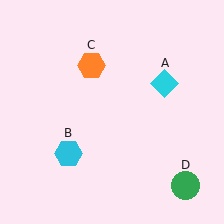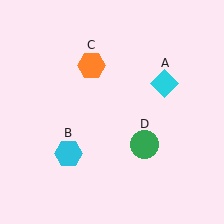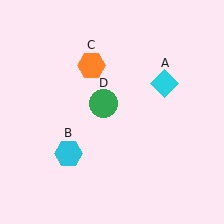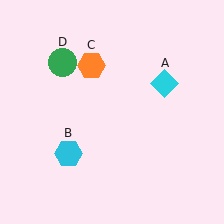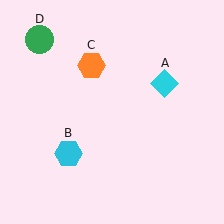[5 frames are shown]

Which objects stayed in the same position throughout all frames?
Cyan diamond (object A) and cyan hexagon (object B) and orange hexagon (object C) remained stationary.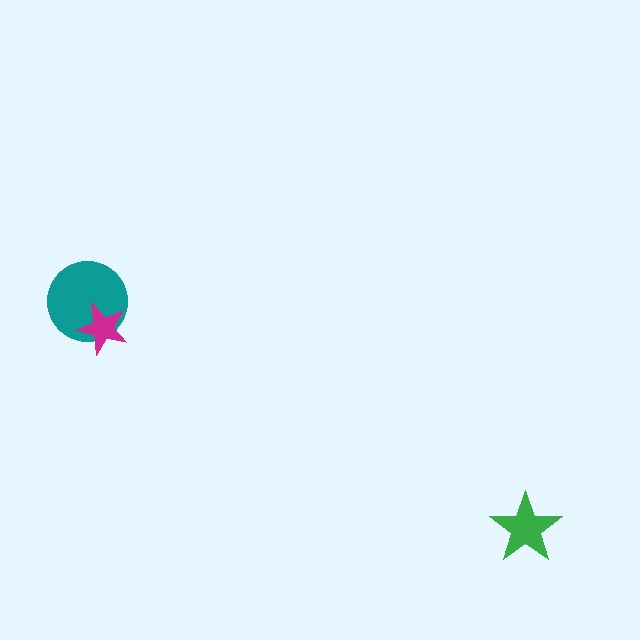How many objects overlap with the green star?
0 objects overlap with the green star.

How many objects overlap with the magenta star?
1 object overlaps with the magenta star.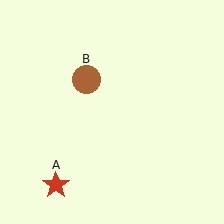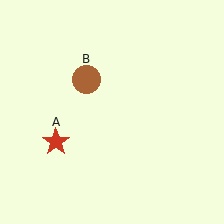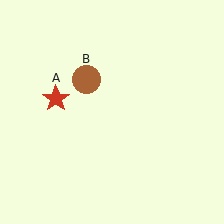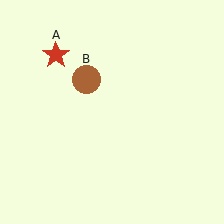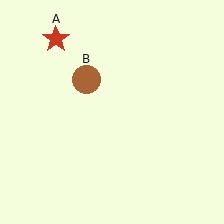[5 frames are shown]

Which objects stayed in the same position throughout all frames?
Brown circle (object B) remained stationary.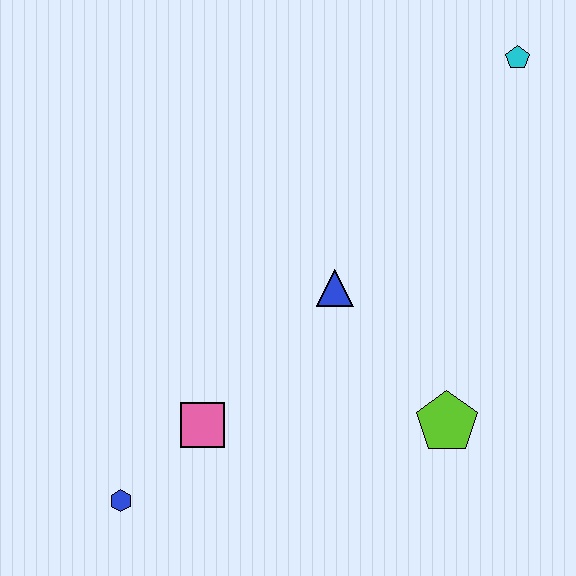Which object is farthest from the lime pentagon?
The cyan pentagon is farthest from the lime pentagon.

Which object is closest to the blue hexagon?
The pink square is closest to the blue hexagon.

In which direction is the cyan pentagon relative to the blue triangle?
The cyan pentagon is above the blue triangle.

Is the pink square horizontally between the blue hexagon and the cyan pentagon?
Yes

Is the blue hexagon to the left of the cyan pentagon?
Yes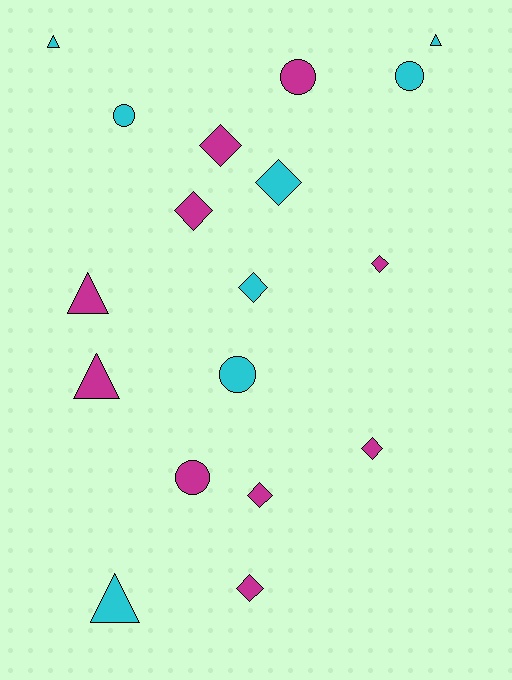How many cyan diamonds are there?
There are 2 cyan diamonds.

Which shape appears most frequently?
Diamond, with 8 objects.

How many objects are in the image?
There are 18 objects.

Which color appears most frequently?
Magenta, with 10 objects.